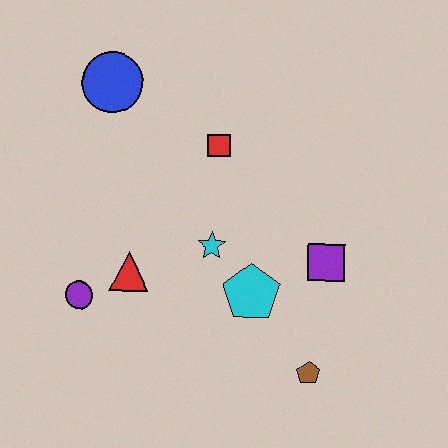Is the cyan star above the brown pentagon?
Yes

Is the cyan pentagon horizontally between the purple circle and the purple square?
Yes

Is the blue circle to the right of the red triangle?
No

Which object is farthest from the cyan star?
The blue circle is farthest from the cyan star.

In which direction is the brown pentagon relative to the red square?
The brown pentagon is below the red square.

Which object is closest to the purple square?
The cyan pentagon is closest to the purple square.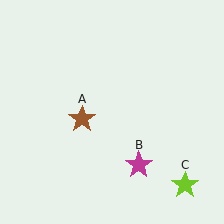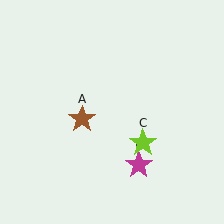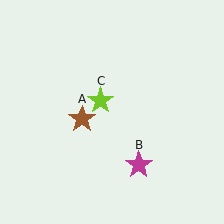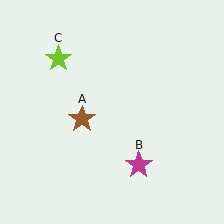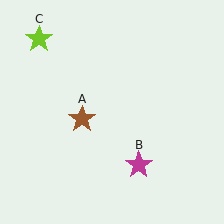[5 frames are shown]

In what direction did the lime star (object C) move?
The lime star (object C) moved up and to the left.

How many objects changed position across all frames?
1 object changed position: lime star (object C).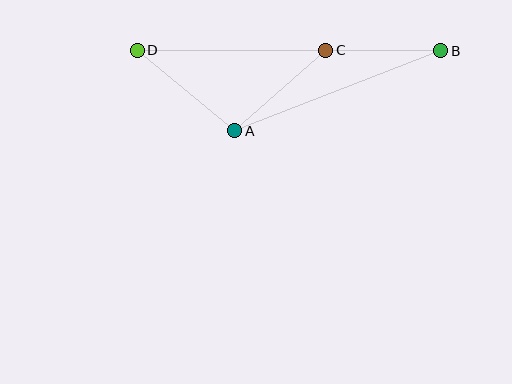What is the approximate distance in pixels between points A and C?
The distance between A and C is approximately 122 pixels.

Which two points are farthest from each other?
Points B and D are farthest from each other.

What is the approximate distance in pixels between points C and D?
The distance between C and D is approximately 189 pixels.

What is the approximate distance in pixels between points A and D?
The distance between A and D is approximately 126 pixels.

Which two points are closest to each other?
Points B and C are closest to each other.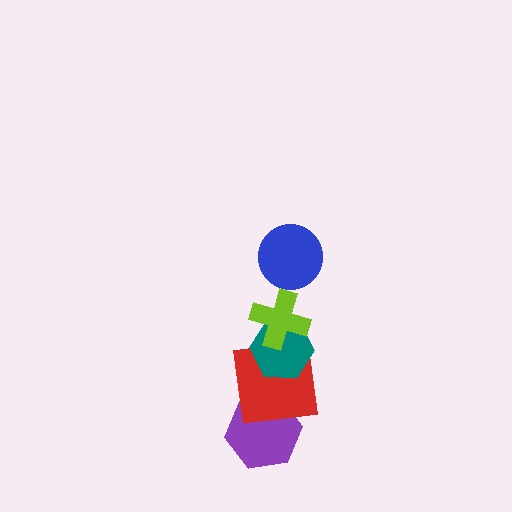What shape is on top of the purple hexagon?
The red square is on top of the purple hexagon.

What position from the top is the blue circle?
The blue circle is 1st from the top.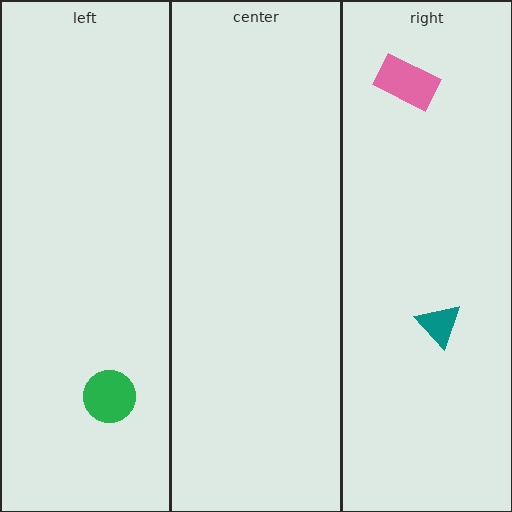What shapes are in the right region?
The teal triangle, the pink rectangle.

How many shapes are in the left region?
1.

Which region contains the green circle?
The left region.